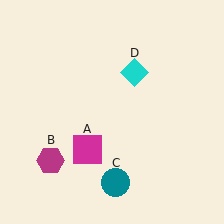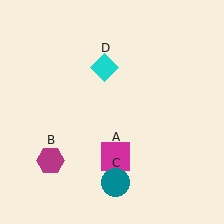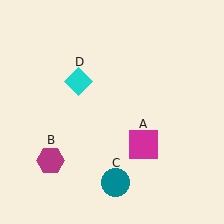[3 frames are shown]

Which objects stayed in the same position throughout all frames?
Magenta hexagon (object B) and teal circle (object C) remained stationary.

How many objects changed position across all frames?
2 objects changed position: magenta square (object A), cyan diamond (object D).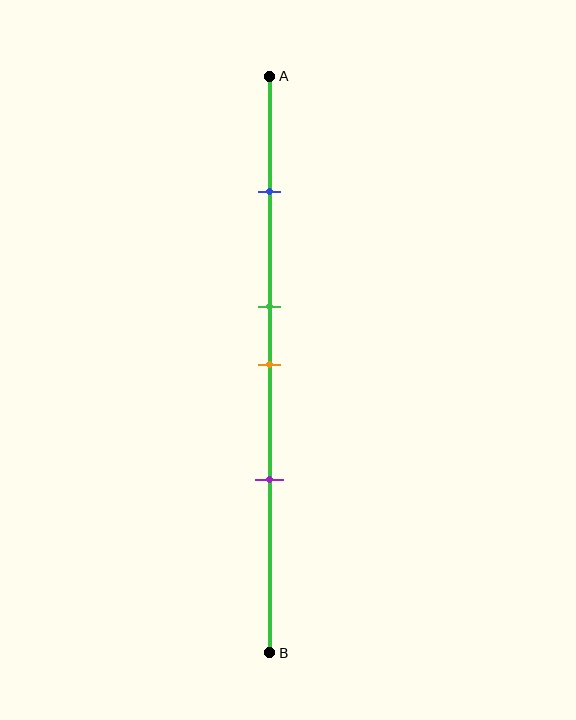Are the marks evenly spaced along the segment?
No, the marks are not evenly spaced.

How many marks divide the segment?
There are 4 marks dividing the segment.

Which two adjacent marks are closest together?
The green and orange marks are the closest adjacent pair.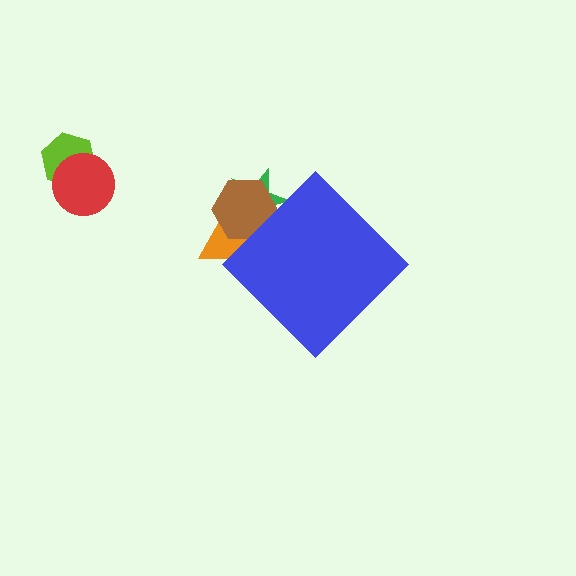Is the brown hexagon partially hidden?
Yes, the brown hexagon is partially hidden behind the blue diamond.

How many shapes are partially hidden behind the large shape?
4 shapes are partially hidden.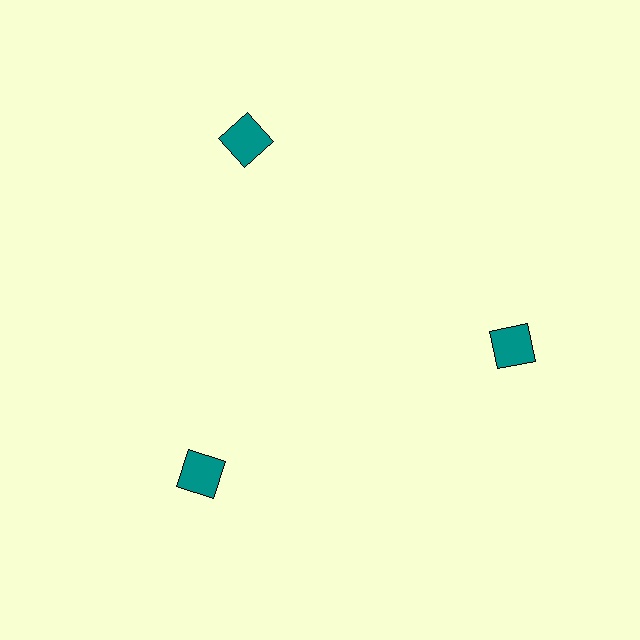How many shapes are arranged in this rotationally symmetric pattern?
There are 3 shapes, arranged in 3 groups of 1.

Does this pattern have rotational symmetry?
Yes, this pattern has 3-fold rotational symmetry. It looks the same after rotating 120 degrees around the center.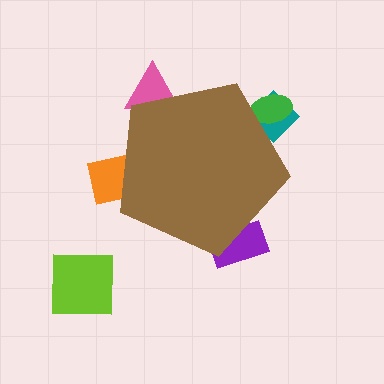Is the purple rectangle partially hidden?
Yes, the purple rectangle is partially hidden behind the brown pentagon.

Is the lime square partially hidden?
No, the lime square is fully visible.